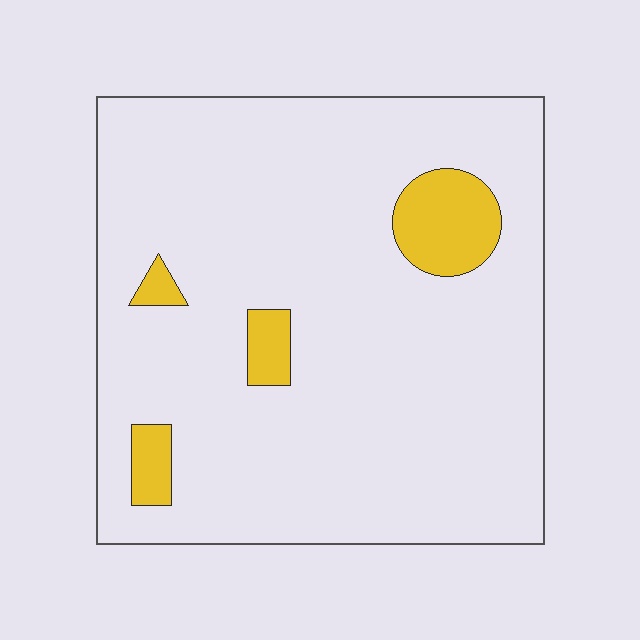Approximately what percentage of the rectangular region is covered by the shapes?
Approximately 10%.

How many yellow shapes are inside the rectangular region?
4.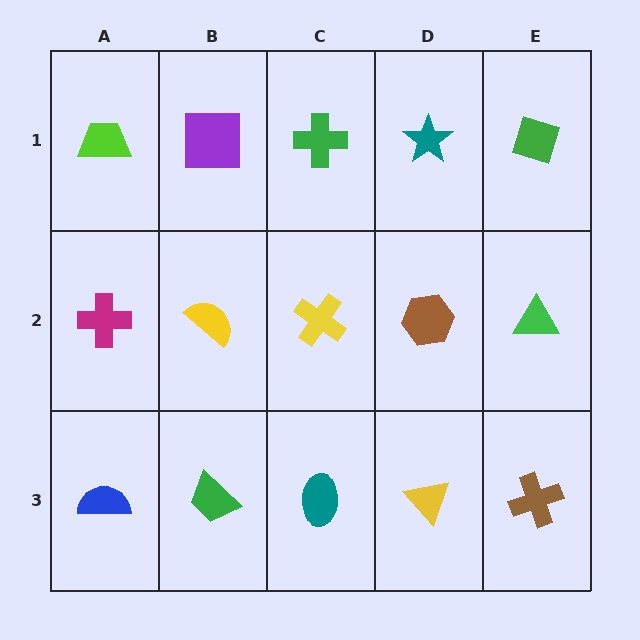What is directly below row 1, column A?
A magenta cross.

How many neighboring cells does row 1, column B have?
3.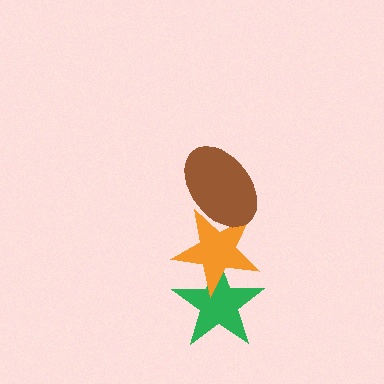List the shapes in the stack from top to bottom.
From top to bottom: the brown ellipse, the orange star, the green star.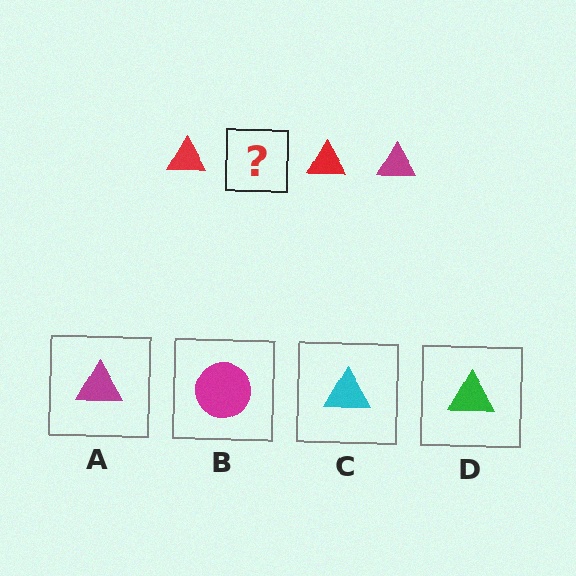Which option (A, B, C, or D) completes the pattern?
A.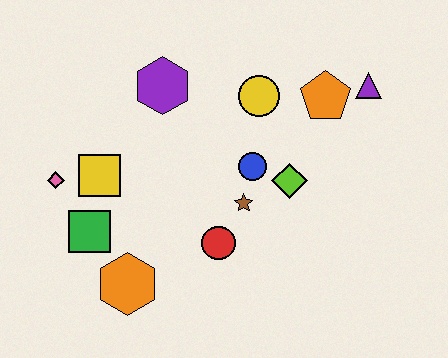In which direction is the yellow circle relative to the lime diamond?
The yellow circle is above the lime diamond.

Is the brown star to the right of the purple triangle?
No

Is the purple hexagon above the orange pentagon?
Yes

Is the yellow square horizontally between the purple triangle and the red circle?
No